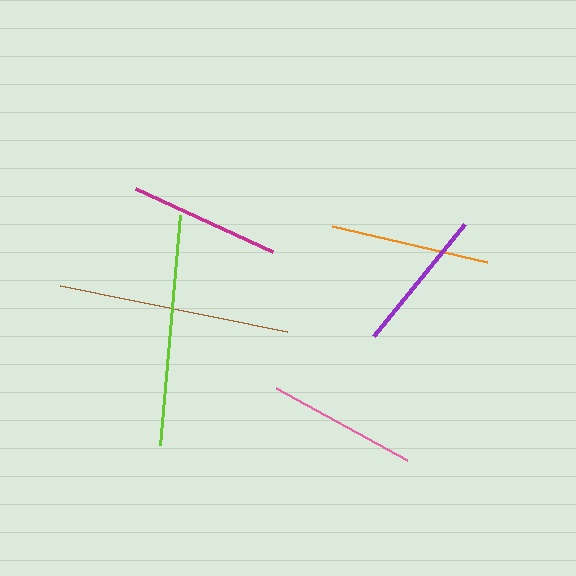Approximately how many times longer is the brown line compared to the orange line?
The brown line is approximately 1.5 times the length of the orange line.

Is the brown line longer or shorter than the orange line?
The brown line is longer than the orange line.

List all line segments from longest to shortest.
From longest to shortest: brown, lime, orange, magenta, pink, purple.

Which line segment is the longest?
The brown line is the longest at approximately 232 pixels.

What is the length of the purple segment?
The purple segment is approximately 144 pixels long.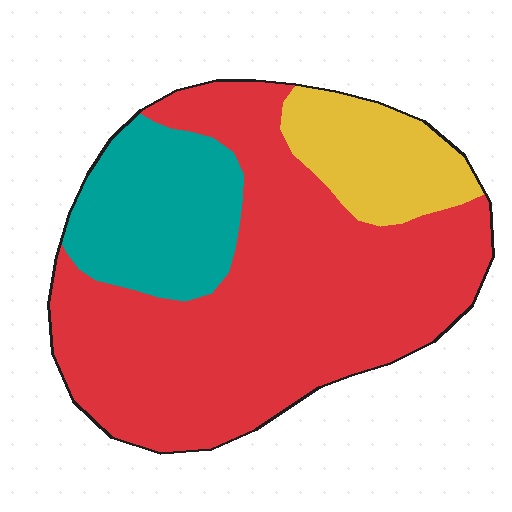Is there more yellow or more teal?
Teal.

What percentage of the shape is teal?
Teal takes up between a sixth and a third of the shape.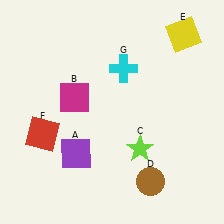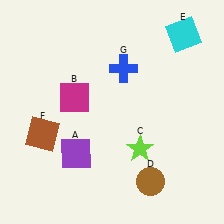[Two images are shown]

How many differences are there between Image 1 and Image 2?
There are 3 differences between the two images.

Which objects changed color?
E changed from yellow to cyan. F changed from red to brown. G changed from cyan to blue.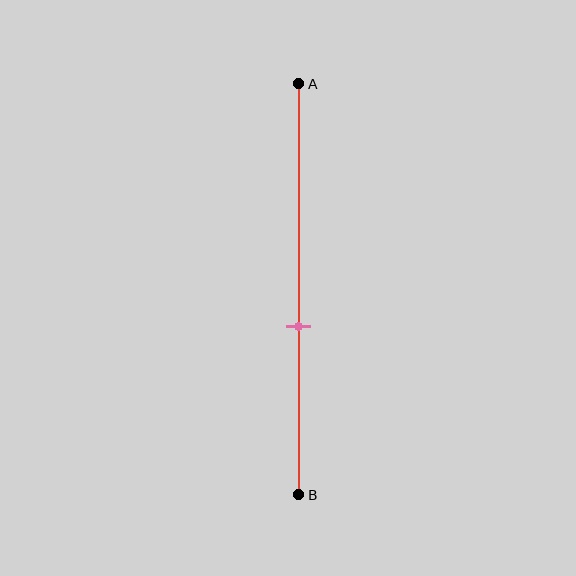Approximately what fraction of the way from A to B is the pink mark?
The pink mark is approximately 60% of the way from A to B.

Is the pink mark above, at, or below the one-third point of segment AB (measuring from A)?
The pink mark is below the one-third point of segment AB.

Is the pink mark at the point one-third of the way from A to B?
No, the mark is at about 60% from A, not at the 33% one-third point.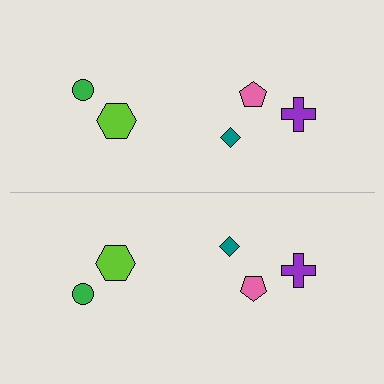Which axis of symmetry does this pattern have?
The pattern has a horizontal axis of symmetry running through the center of the image.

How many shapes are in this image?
There are 10 shapes in this image.